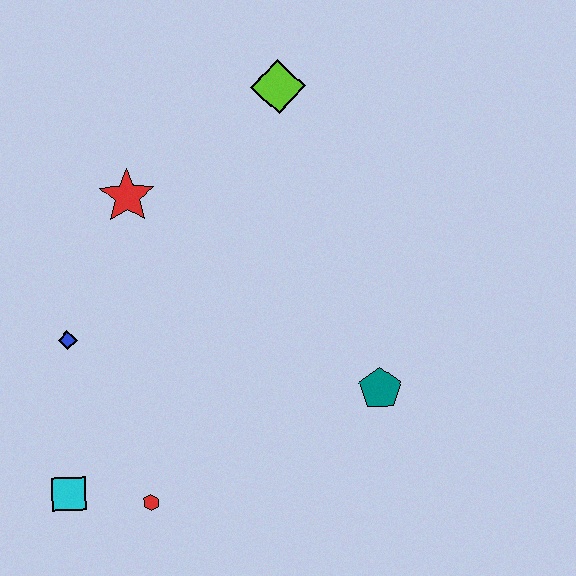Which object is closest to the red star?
The blue diamond is closest to the red star.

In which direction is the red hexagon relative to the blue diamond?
The red hexagon is below the blue diamond.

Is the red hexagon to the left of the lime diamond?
Yes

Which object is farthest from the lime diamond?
The cyan square is farthest from the lime diamond.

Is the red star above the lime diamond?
No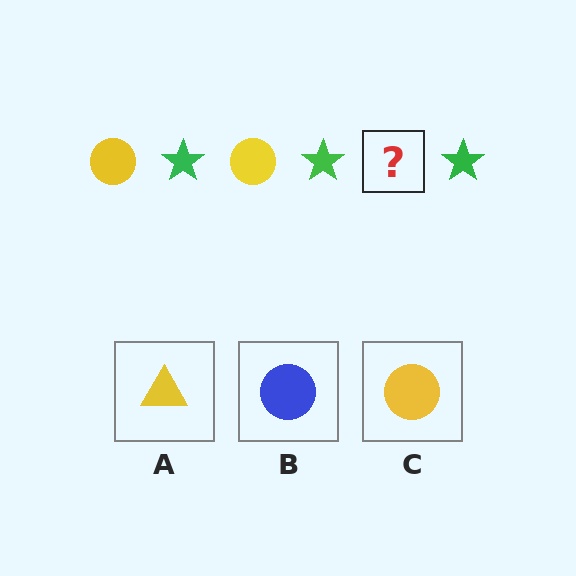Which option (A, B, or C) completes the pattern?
C.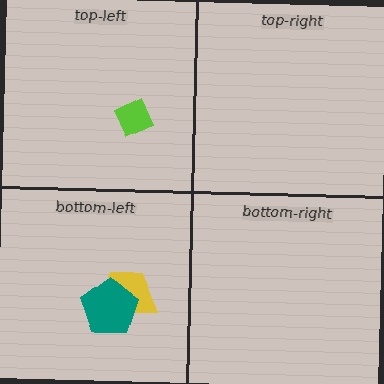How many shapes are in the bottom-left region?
2.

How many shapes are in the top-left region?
1.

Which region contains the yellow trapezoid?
The bottom-left region.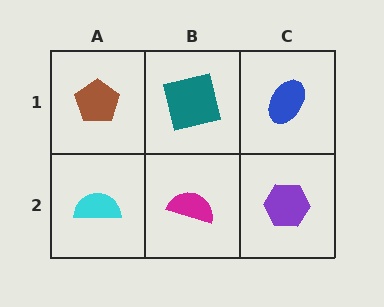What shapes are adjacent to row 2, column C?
A blue ellipse (row 1, column C), a magenta semicircle (row 2, column B).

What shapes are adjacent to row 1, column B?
A magenta semicircle (row 2, column B), a brown pentagon (row 1, column A), a blue ellipse (row 1, column C).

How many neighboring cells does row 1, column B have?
3.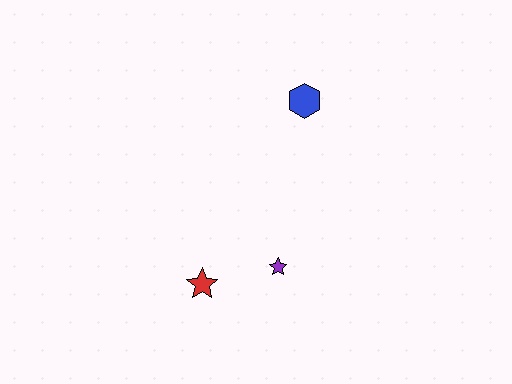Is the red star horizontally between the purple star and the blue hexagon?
No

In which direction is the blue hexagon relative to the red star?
The blue hexagon is above the red star.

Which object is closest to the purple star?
The red star is closest to the purple star.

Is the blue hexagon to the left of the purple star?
No